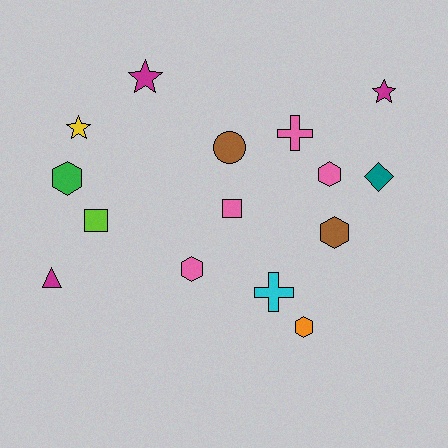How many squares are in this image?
There are 2 squares.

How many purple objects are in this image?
There are no purple objects.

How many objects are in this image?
There are 15 objects.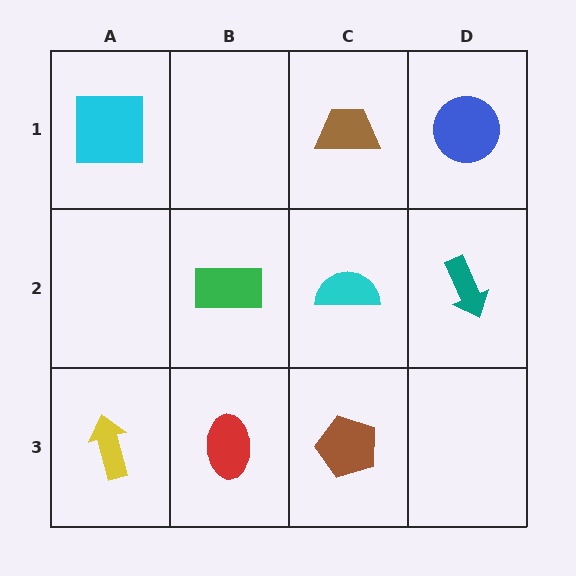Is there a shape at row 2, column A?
No, that cell is empty.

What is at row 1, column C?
A brown trapezoid.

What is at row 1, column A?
A cyan square.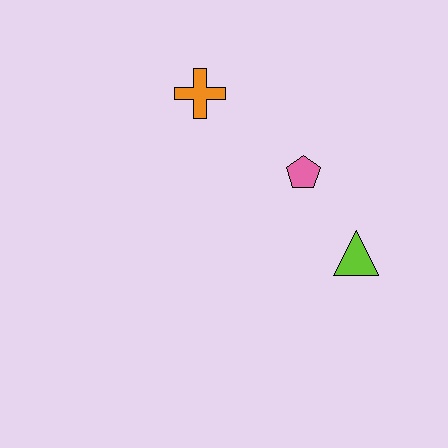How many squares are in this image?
There are no squares.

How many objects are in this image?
There are 3 objects.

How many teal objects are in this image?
There are no teal objects.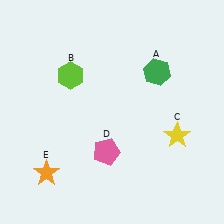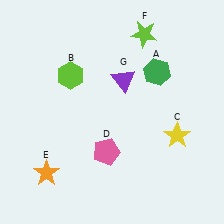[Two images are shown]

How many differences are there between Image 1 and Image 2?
There are 2 differences between the two images.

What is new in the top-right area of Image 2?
A purple triangle (G) was added in the top-right area of Image 2.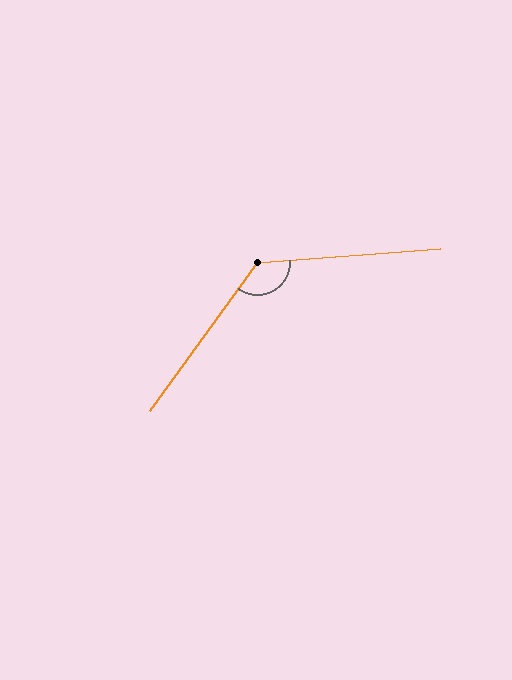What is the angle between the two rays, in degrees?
Approximately 130 degrees.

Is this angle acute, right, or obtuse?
It is obtuse.